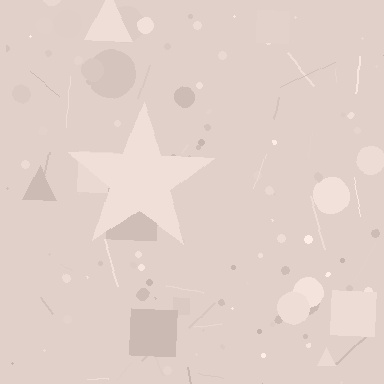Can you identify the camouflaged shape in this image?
The camouflaged shape is a star.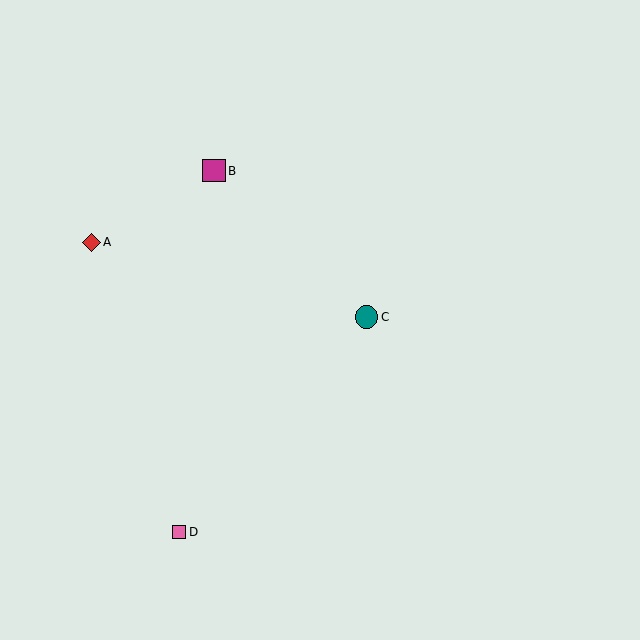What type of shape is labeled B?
Shape B is a magenta square.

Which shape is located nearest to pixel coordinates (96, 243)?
The red diamond (labeled A) at (92, 242) is nearest to that location.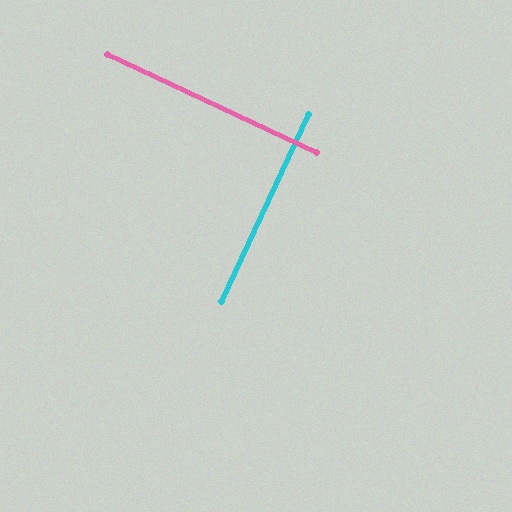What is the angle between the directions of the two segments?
Approximately 90 degrees.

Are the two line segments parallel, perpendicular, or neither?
Perpendicular — they meet at approximately 90°.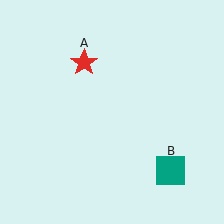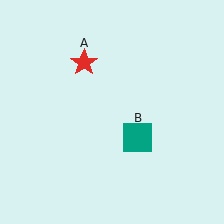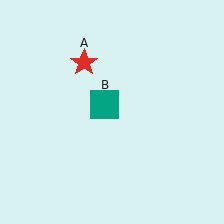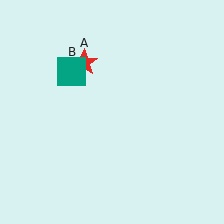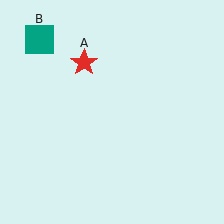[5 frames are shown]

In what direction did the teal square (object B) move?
The teal square (object B) moved up and to the left.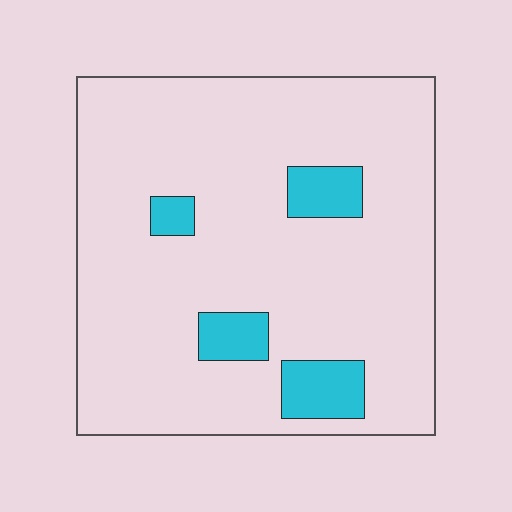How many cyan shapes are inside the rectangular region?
4.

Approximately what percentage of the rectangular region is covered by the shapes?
Approximately 10%.